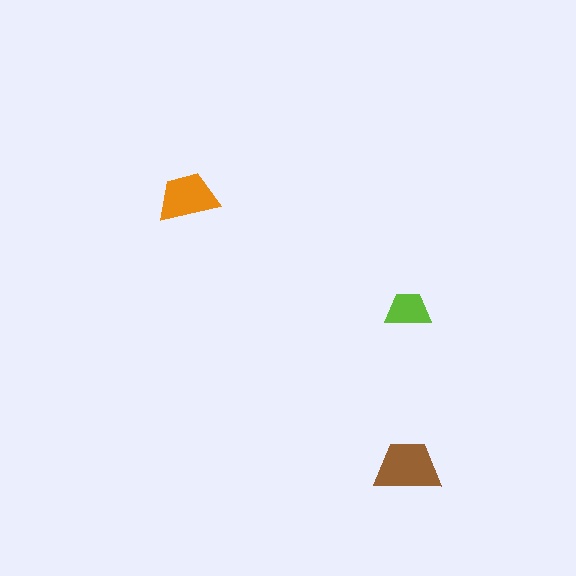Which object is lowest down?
The brown trapezoid is bottommost.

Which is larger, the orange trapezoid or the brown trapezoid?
The brown one.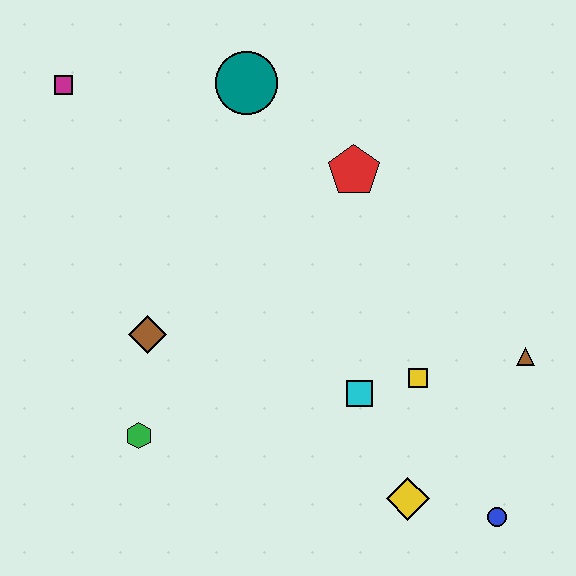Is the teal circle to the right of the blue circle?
No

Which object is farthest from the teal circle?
The blue circle is farthest from the teal circle.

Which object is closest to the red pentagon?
The teal circle is closest to the red pentagon.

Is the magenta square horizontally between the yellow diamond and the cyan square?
No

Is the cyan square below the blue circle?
No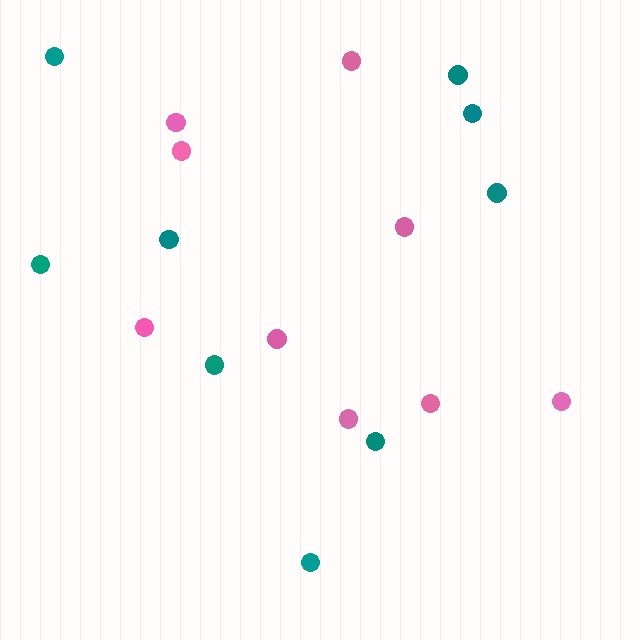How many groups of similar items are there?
There are 2 groups: one group of teal circles (9) and one group of pink circles (9).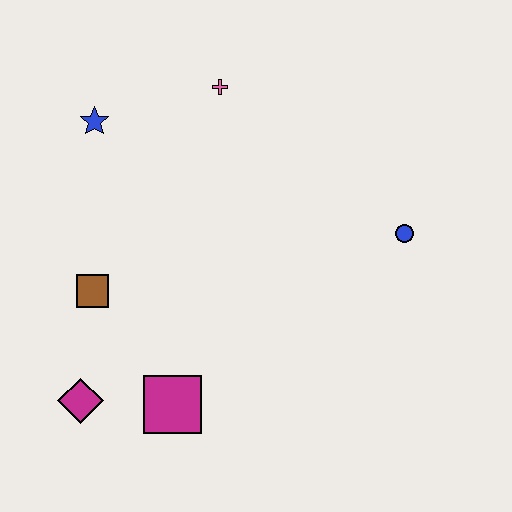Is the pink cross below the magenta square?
No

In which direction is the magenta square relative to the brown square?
The magenta square is below the brown square.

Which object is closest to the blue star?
The pink cross is closest to the blue star.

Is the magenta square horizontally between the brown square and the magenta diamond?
No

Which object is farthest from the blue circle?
The magenta diamond is farthest from the blue circle.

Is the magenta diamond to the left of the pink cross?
Yes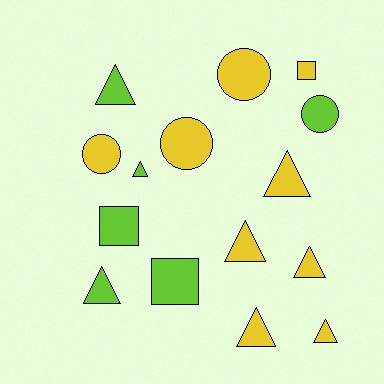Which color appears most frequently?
Yellow, with 9 objects.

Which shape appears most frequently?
Triangle, with 8 objects.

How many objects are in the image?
There are 15 objects.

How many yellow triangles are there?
There are 5 yellow triangles.